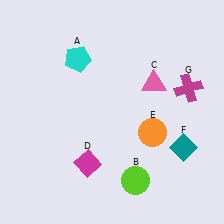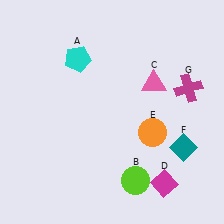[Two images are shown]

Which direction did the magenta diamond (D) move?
The magenta diamond (D) moved right.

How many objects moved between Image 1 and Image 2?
1 object moved between the two images.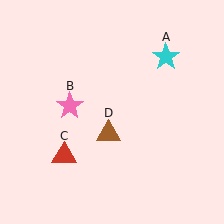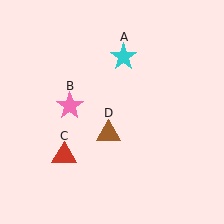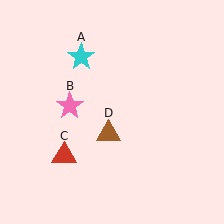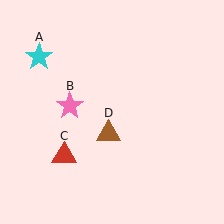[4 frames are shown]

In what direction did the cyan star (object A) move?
The cyan star (object A) moved left.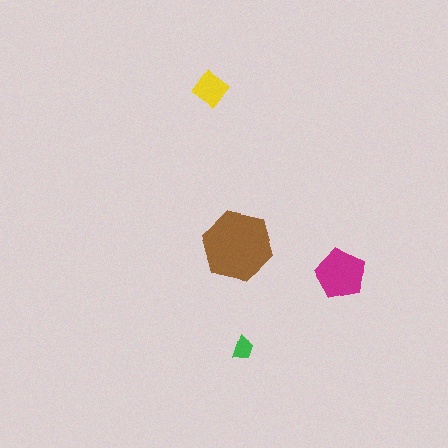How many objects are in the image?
There are 4 objects in the image.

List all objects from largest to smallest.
The brown hexagon, the magenta pentagon, the yellow diamond, the green trapezoid.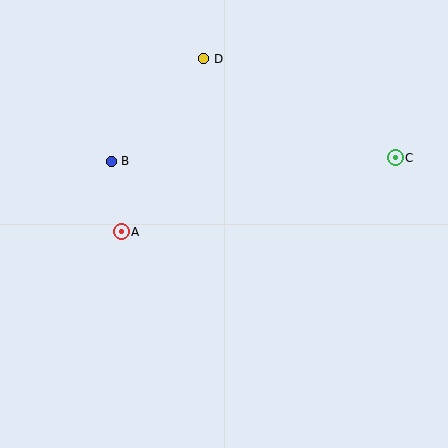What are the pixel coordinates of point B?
Point B is at (111, 161).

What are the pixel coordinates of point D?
Point D is at (204, 59).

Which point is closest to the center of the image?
Point A at (121, 232) is closest to the center.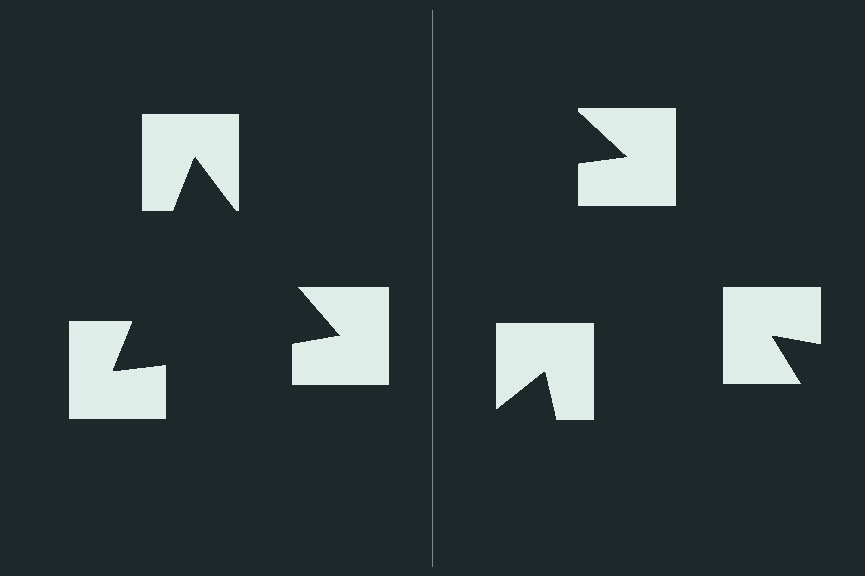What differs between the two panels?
The notched squares are positioned identically on both sides; only the wedge orientations differ. On the left they align to a triangle; on the right they are misaligned.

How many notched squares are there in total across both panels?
6 — 3 on each side.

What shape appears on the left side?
An illusory triangle.